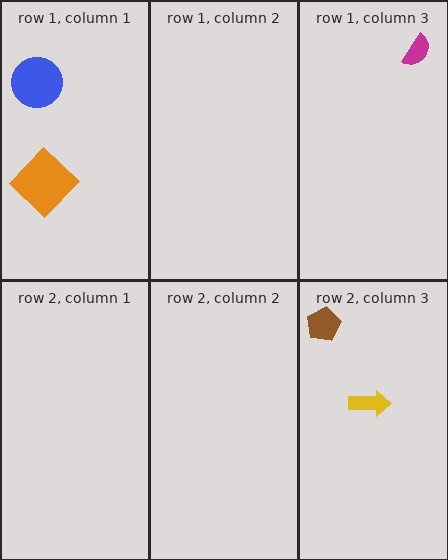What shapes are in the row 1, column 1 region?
The blue circle, the orange diamond.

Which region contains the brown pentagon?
The row 2, column 3 region.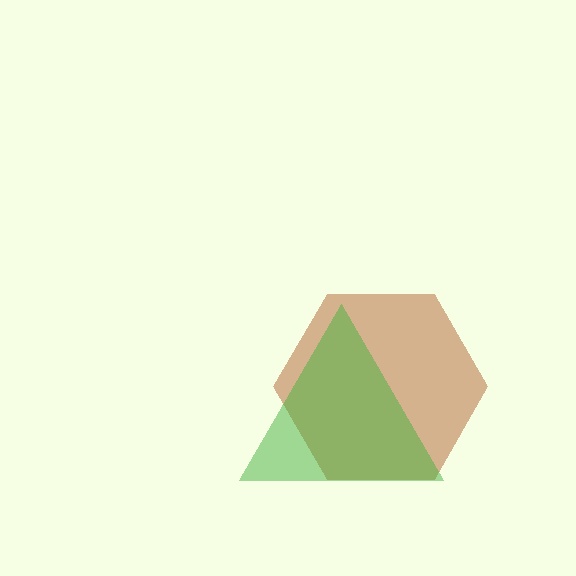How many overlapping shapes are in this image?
There are 2 overlapping shapes in the image.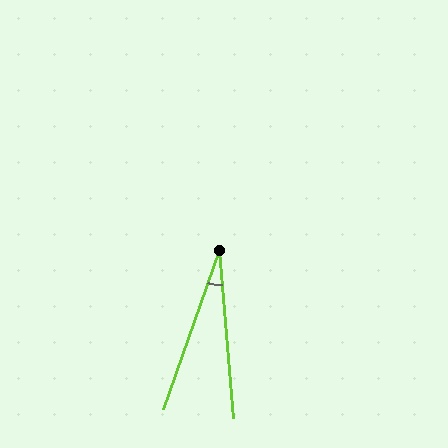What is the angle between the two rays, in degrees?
Approximately 24 degrees.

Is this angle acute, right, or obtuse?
It is acute.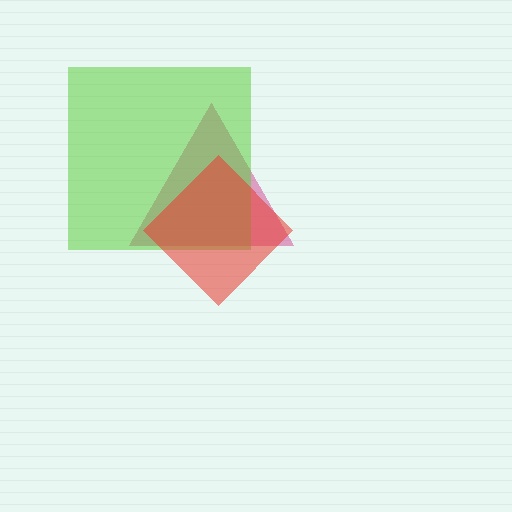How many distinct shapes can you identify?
There are 3 distinct shapes: a magenta triangle, a lime square, a red diamond.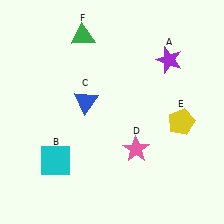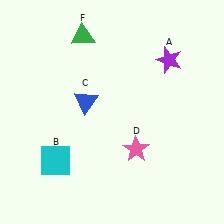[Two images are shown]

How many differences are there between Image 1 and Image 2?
There is 1 difference between the two images.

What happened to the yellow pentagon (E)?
The yellow pentagon (E) was removed in Image 2. It was in the bottom-right area of Image 1.